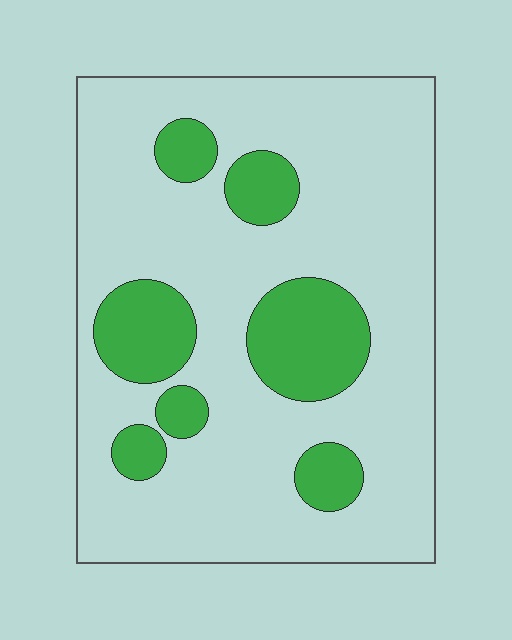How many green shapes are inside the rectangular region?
7.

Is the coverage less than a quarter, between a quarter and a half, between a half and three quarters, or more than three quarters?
Less than a quarter.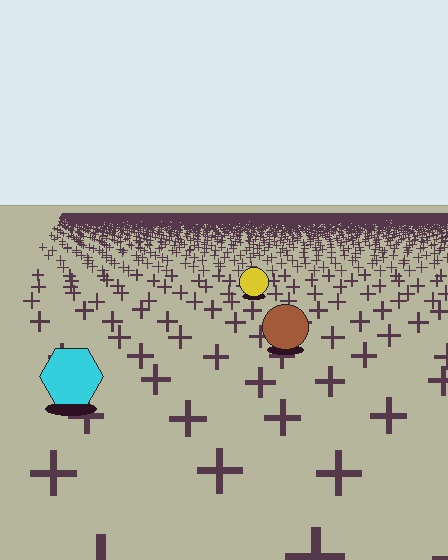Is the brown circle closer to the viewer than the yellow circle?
Yes. The brown circle is closer — you can tell from the texture gradient: the ground texture is coarser near it.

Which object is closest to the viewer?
The cyan hexagon is closest. The texture marks near it are larger and more spread out.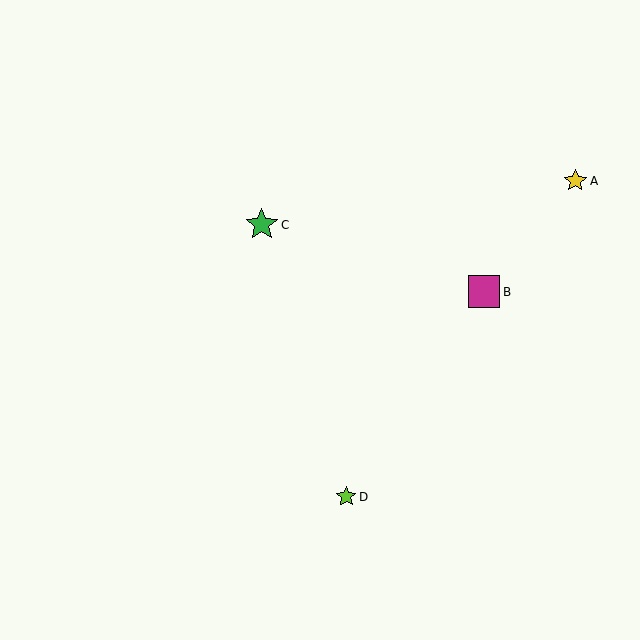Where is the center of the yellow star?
The center of the yellow star is at (575, 181).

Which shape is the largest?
The green star (labeled C) is the largest.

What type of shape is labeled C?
Shape C is a green star.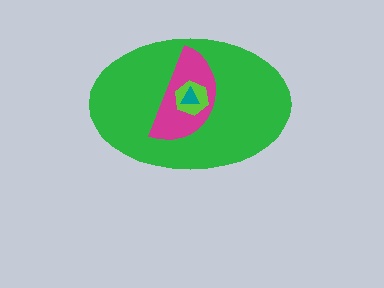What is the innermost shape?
The teal triangle.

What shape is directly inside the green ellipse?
The magenta semicircle.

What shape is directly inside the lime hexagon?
The teal triangle.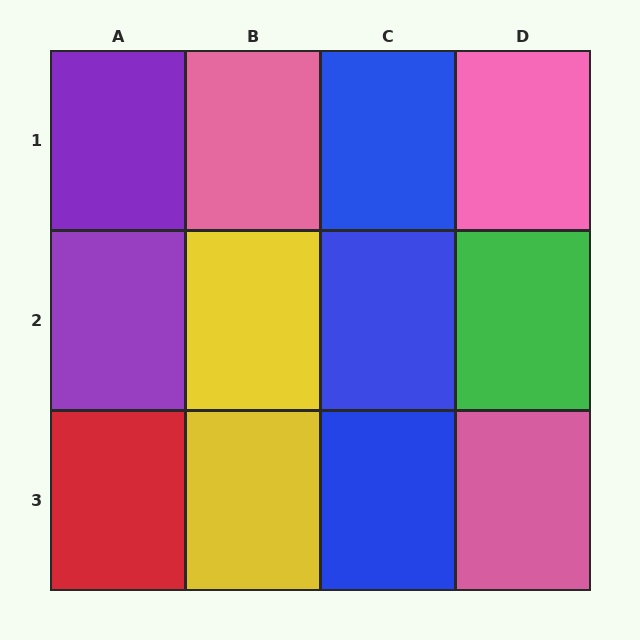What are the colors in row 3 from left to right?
Red, yellow, blue, pink.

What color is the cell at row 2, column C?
Blue.